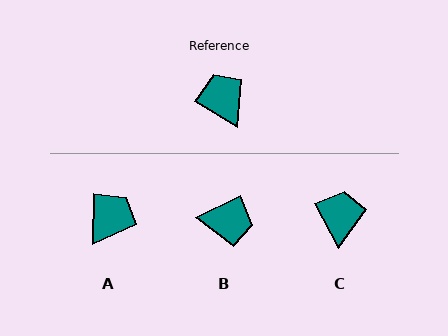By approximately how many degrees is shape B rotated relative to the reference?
Approximately 123 degrees clockwise.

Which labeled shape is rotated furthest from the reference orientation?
B, about 123 degrees away.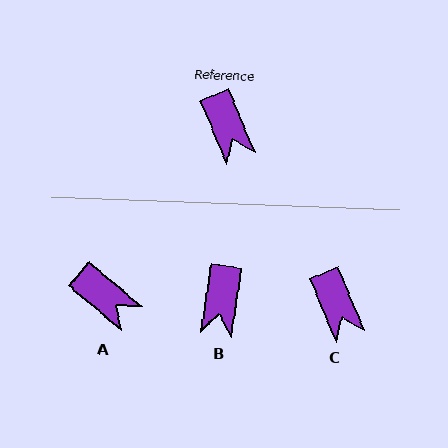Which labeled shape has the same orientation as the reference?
C.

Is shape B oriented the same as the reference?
No, it is off by about 32 degrees.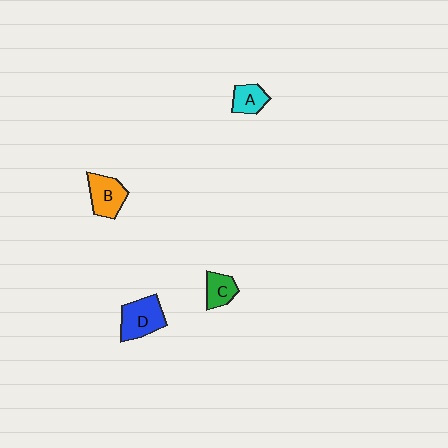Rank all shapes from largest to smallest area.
From largest to smallest: D (blue), B (orange), C (green), A (cyan).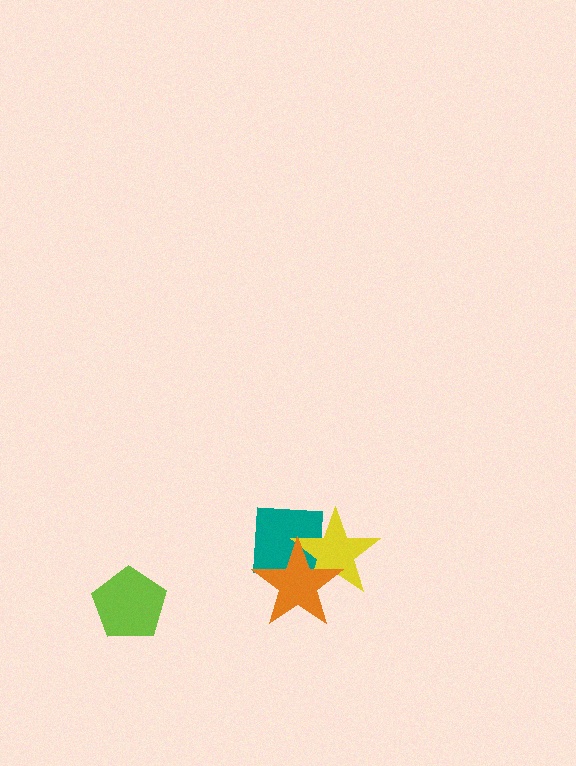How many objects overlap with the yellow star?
2 objects overlap with the yellow star.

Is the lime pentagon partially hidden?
No, no other shape covers it.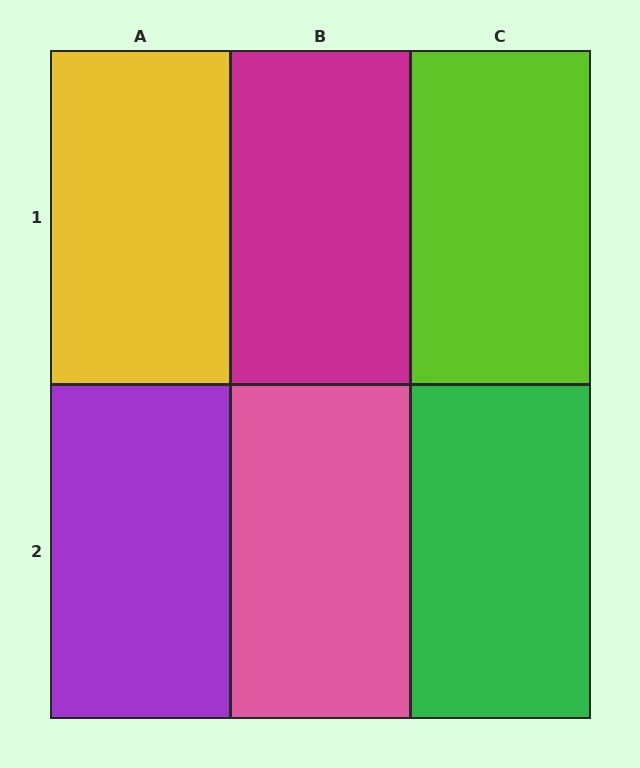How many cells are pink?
1 cell is pink.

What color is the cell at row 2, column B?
Pink.